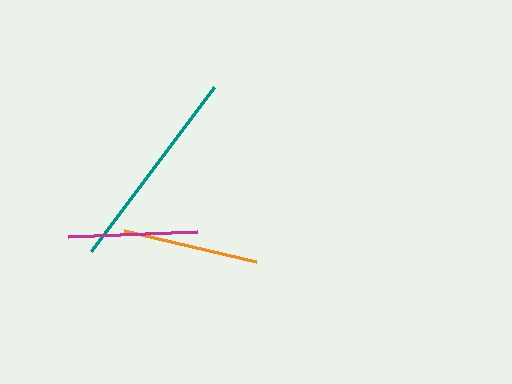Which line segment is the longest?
The teal line is the longest at approximately 205 pixels.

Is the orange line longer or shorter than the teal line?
The teal line is longer than the orange line.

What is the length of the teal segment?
The teal segment is approximately 205 pixels long.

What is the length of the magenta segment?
The magenta segment is approximately 129 pixels long.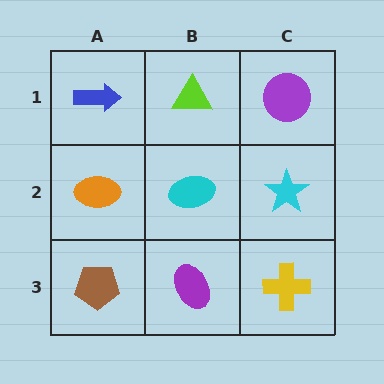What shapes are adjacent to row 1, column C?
A cyan star (row 2, column C), a lime triangle (row 1, column B).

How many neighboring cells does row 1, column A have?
2.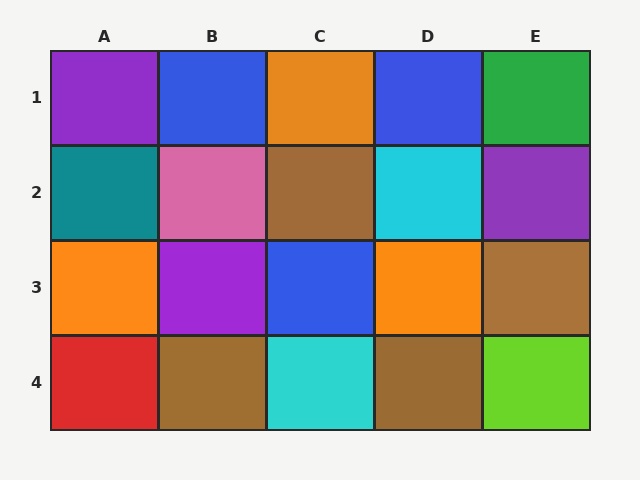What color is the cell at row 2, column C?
Brown.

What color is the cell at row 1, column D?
Blue.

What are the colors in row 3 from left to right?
Orange, purple, blue, orange, brown.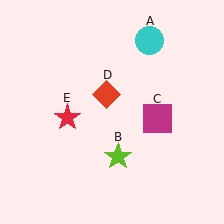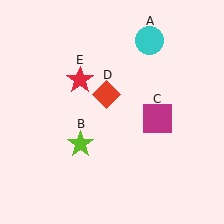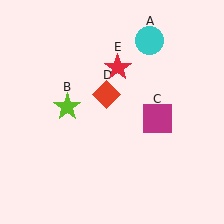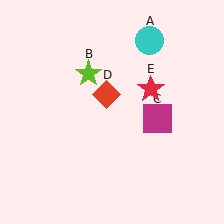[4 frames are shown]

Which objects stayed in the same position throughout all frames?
Cyan circle (object A) and magenta square (object C) and red diamond (object D) remained stationary.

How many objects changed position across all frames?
2 objects changed position: lime star (object B), red star (object E).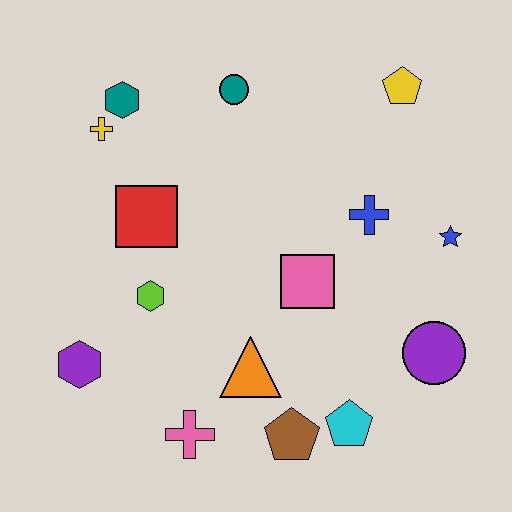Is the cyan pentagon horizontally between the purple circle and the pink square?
Yes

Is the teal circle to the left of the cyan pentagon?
Yes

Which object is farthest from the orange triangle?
The yellow pentagon is farthest from the orange triangle.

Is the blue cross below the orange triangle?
No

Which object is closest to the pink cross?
The orange triangle is closest to the pink cross.